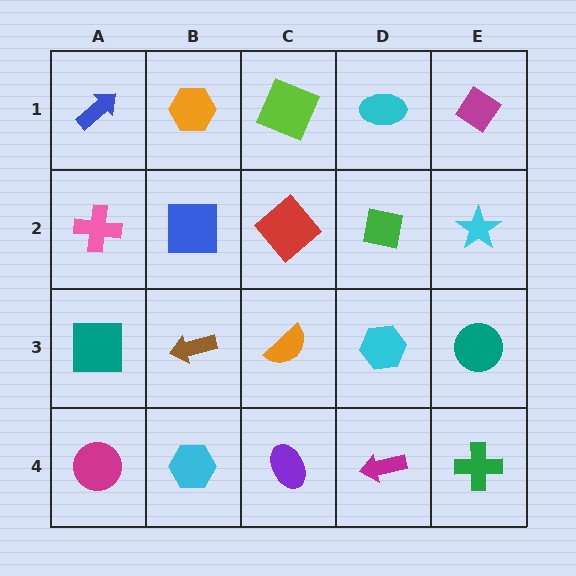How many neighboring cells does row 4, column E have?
2.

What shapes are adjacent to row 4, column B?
A brown arrow (row 3, column B), a magenta circle (row 4, column A), a purple ellipse (row 4, column C).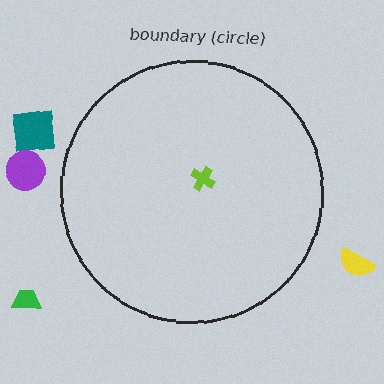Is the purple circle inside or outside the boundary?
Outside.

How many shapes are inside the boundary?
1 inside, 4 outside.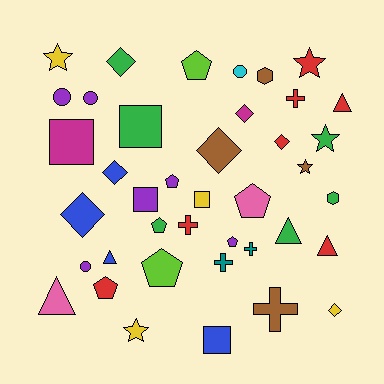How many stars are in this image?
There are 5 stars.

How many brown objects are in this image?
There are 4 brown objects.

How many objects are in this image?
There are 40 objects.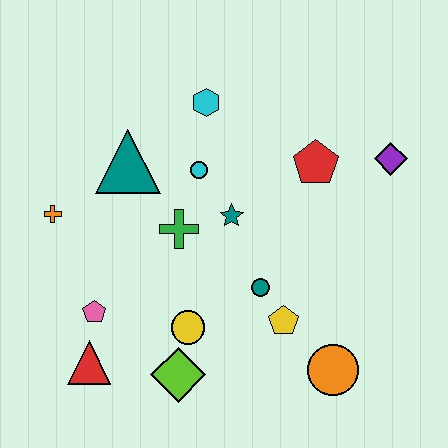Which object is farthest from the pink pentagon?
The purple diamond is farthest from the pink pentagon.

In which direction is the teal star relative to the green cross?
The teal star is to the right of the green cross.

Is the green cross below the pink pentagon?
No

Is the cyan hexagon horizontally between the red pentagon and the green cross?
Yes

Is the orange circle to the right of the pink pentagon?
Yes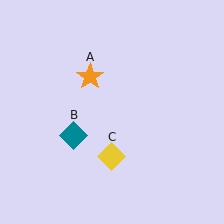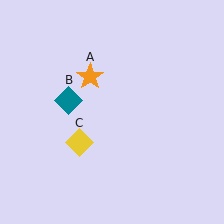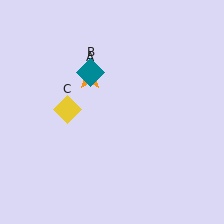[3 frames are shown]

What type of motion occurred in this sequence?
The teal diamond (object B), yellow diamond (object C) rotated clockwise around the center of the scene.